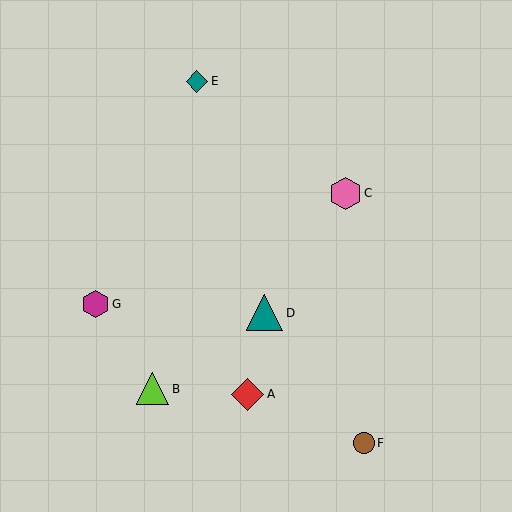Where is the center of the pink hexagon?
The center of the pink hexagon is at (345, 193).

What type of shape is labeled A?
Shape A is a red diamond.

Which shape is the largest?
The teal triangle (labeled D) is the largest.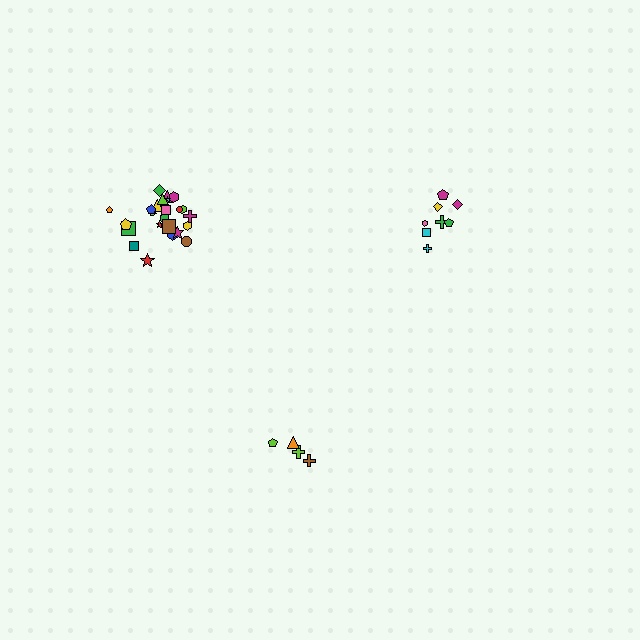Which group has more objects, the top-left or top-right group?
The top-left group.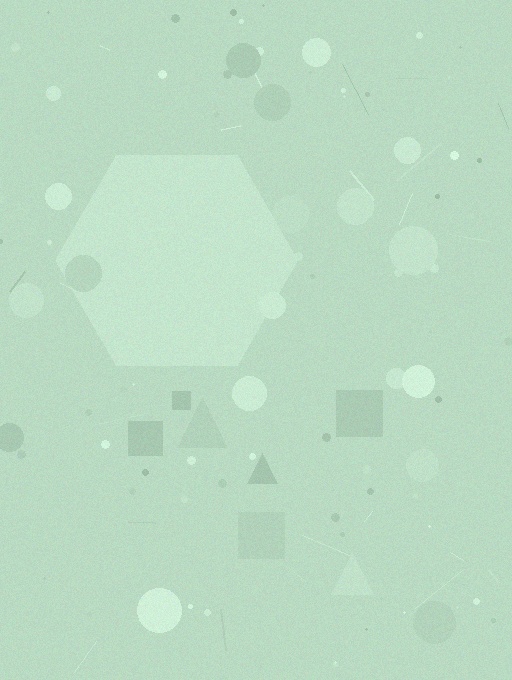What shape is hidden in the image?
A hexagon is hidden in the image.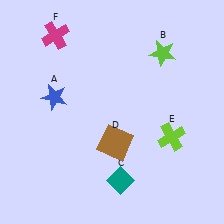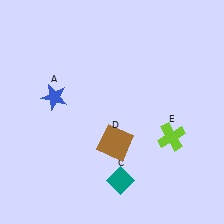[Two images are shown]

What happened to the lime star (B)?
The lime star (B) was removed in Image 2. It was in the top-right area of Image 1.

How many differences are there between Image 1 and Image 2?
There are 2 differences between the two images.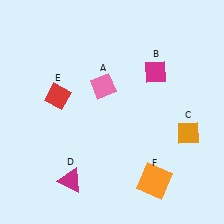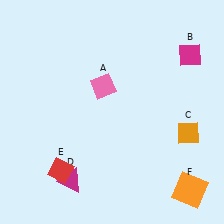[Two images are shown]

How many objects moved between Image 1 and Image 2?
3 objects moved between the two images.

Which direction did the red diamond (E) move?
The red diamond (E) moved down.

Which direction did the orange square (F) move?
The orange square (F) moved right.